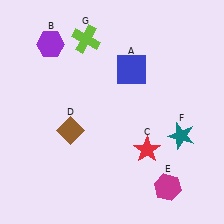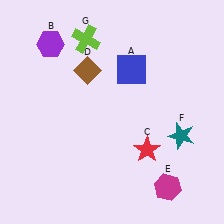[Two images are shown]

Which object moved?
The brown diamond (D) moved up.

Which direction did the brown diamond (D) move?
The brown diamond (D) moved up.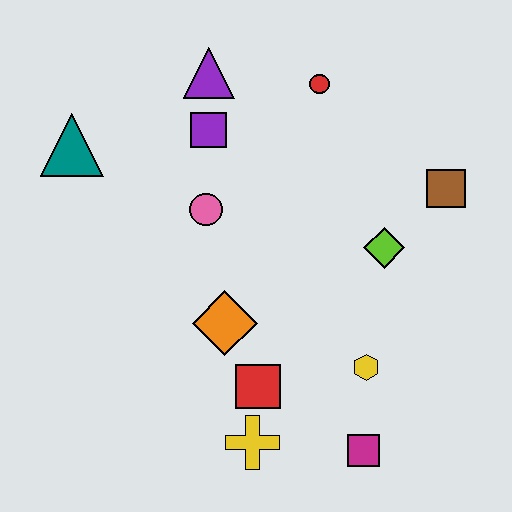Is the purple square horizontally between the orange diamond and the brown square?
No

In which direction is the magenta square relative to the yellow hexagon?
The magenta square is below the yellow hexagon.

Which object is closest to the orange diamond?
The red square is closest to the orange diamond.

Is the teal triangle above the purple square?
No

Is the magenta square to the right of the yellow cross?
Yes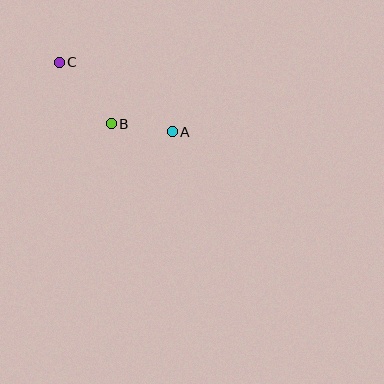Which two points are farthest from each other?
Points A and C are farthest from each other.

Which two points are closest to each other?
Points A and B are closest to each other.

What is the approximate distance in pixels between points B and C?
The distance between B and C is approximately 80 pixels.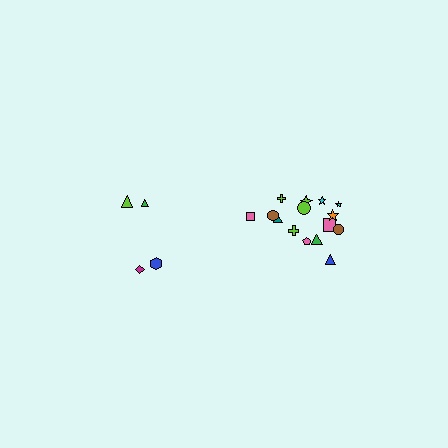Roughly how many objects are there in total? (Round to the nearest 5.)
Roughly 20 objects in total.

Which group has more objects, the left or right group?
The right group.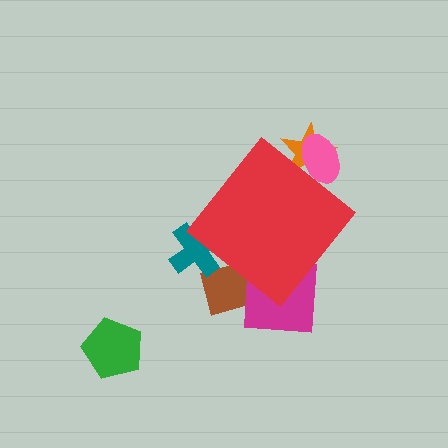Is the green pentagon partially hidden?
No, the green pentagon is fully visible.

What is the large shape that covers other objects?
A red diamond.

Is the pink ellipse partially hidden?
Yes, the pink ellipse is partially hidden behind the red diamond.